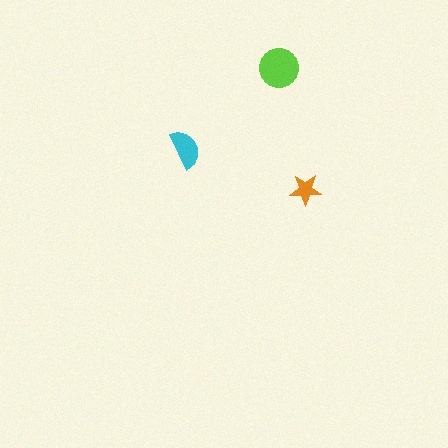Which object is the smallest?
The orange star.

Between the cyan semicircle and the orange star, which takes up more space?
The cyan semicircle.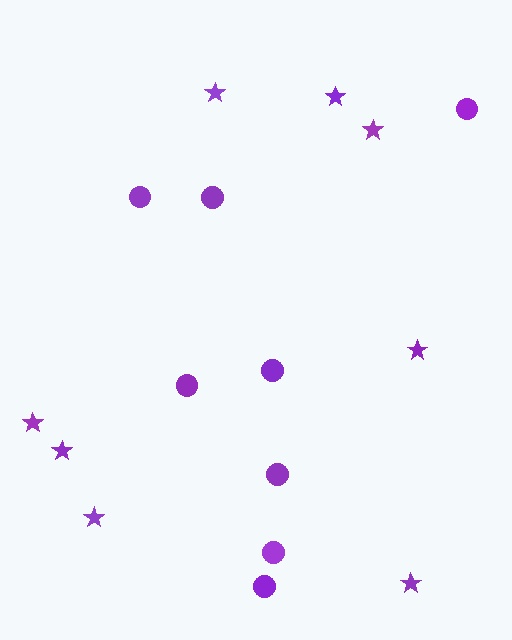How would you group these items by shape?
There are 2 groups: one group of circles (8) and one group of stars (8).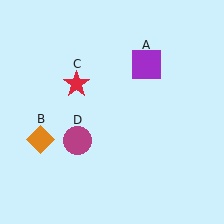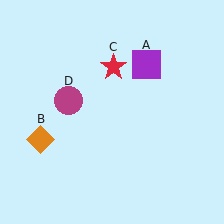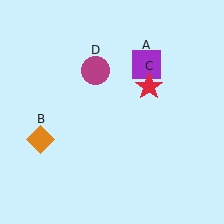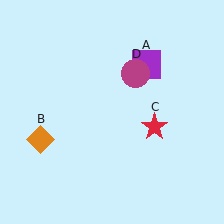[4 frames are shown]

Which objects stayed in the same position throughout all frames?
Purple square (object A) and orange diamond (object B) remained stationary.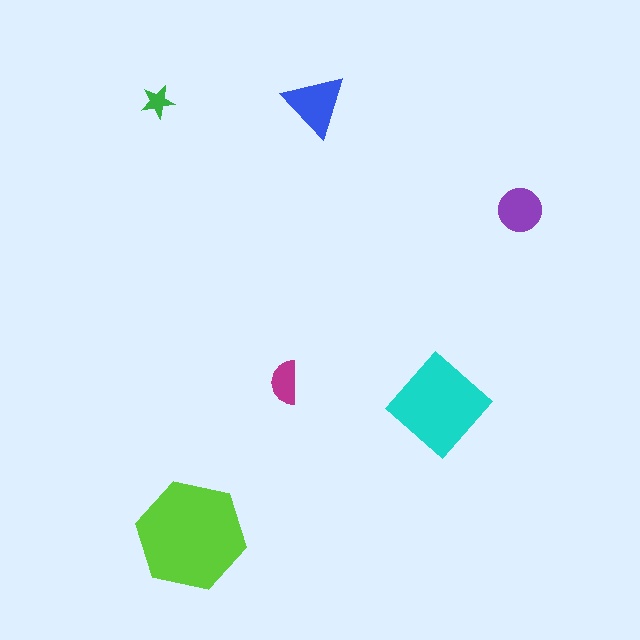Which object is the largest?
The lime hexagon.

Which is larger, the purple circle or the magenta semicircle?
The purple circle.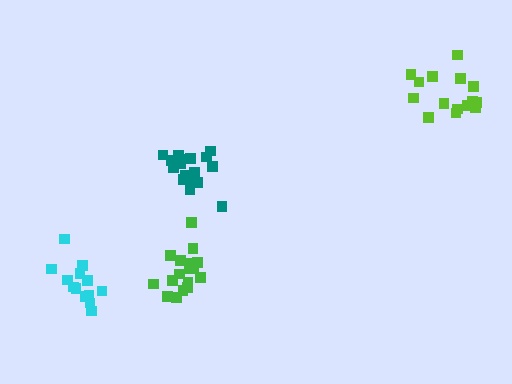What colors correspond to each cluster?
The clusters are colored: green, lime, teal, cyan.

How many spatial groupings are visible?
There are 4 spatial groupings.